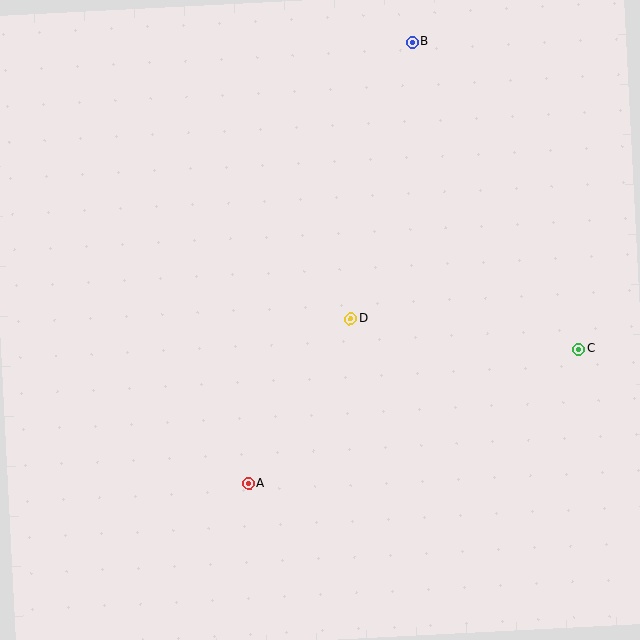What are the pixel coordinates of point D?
Point D is at (351, 319).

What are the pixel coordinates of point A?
Point A is at (248, 484).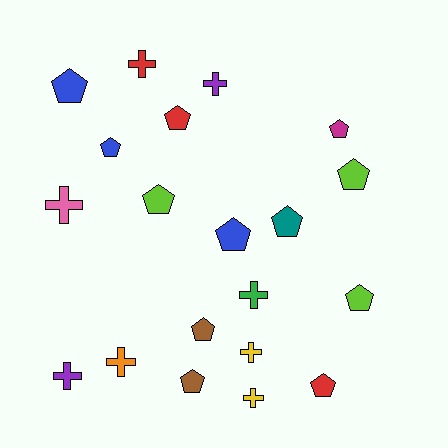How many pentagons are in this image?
There are 12 pentagons.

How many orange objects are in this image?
There is 1 orange object.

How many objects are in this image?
There are 20 objects.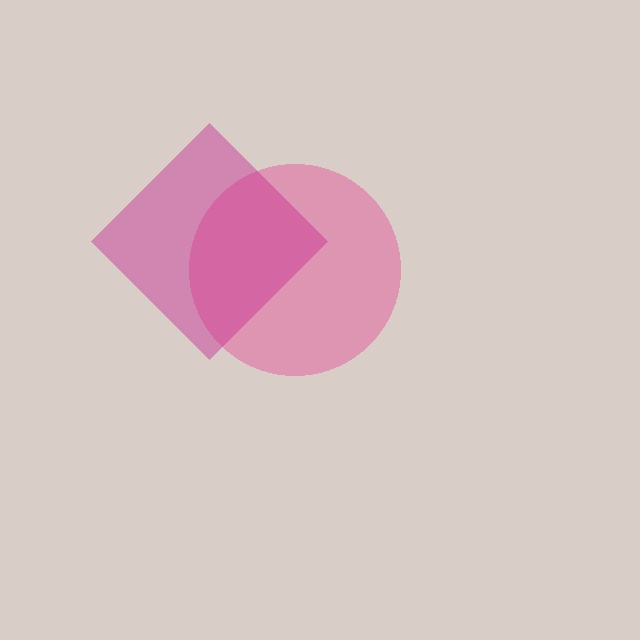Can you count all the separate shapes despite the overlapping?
Yes, there are 2 separate shapes.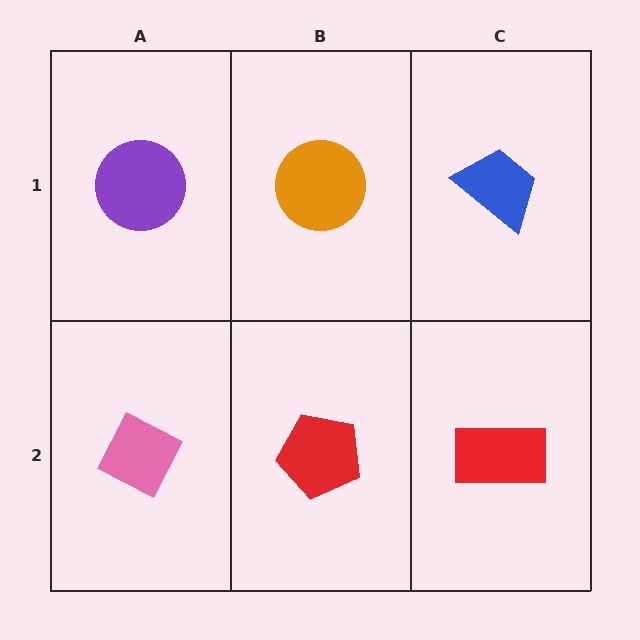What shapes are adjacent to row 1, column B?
A red pentagon (row 2, column B), a purple circle (row 1, column A), a blue trapezoid (row 1, column C).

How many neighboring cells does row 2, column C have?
2.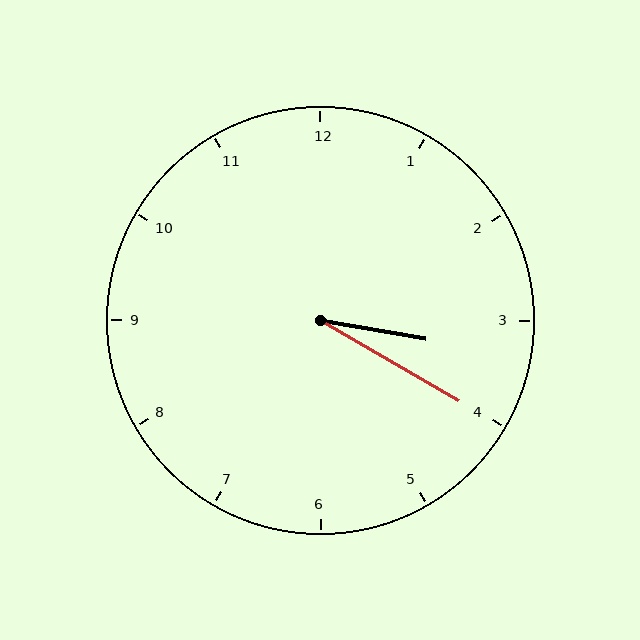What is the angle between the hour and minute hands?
Approximately 20 degrees.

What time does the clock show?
3:20.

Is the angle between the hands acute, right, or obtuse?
It is acute.